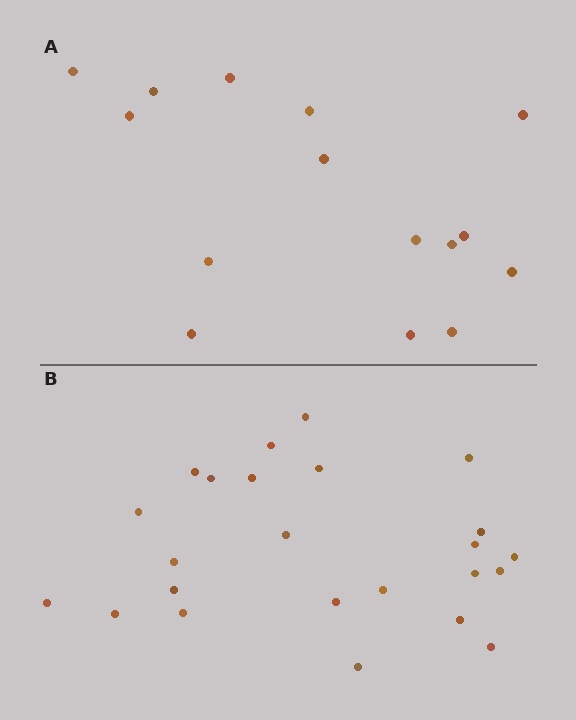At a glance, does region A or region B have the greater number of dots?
Region B (the bottom region) has more dots.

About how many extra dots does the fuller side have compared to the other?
Region B has roughly 8 or so more dots than region A.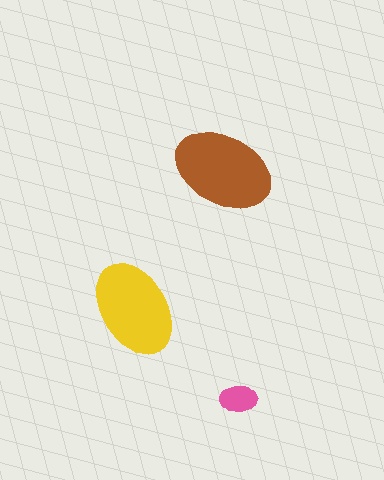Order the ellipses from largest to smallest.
the brown one, the yellow one, the pink one.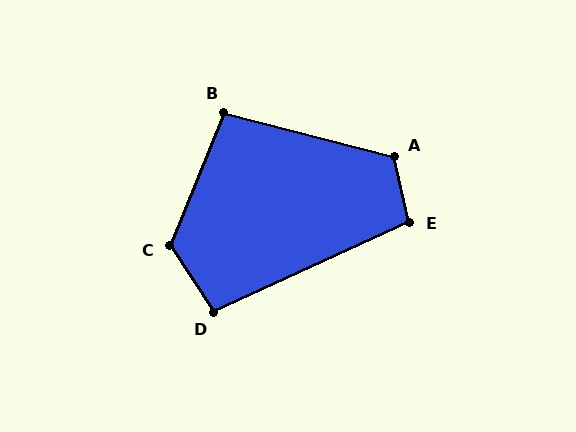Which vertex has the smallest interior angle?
B, at approximately 98 degrees.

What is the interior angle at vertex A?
Approximately 117 degrees (obtuse).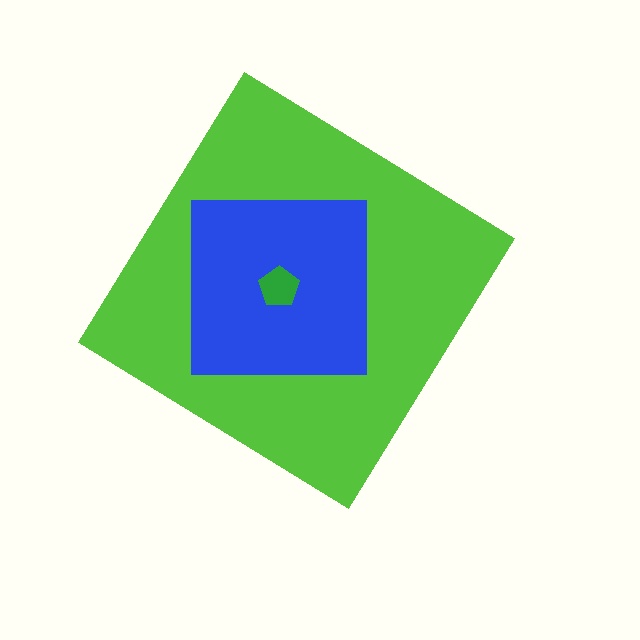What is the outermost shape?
The lime diamond.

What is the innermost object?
The green pentagon.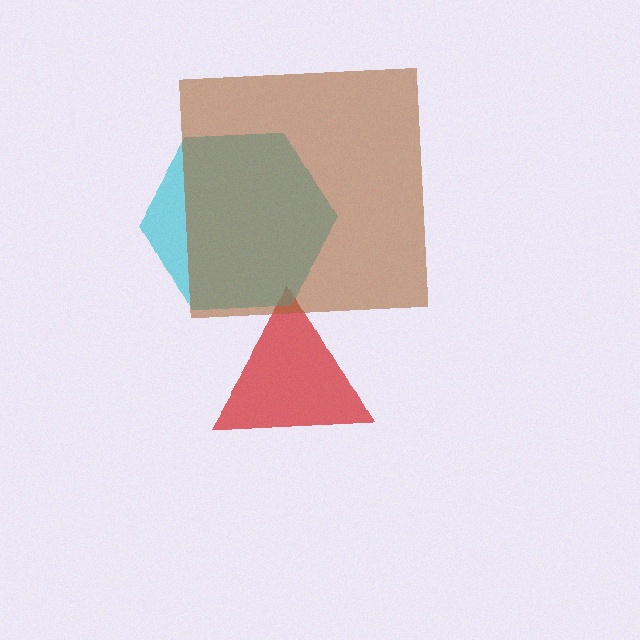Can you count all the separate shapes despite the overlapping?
Yes, there are 3 separate shapes.